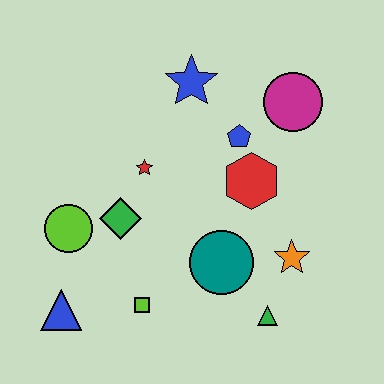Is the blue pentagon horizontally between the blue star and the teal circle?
No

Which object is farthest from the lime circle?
The magenta circle is farthest from the lime circle.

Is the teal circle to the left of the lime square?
No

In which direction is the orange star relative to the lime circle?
The orange star is to the right of the lime circle.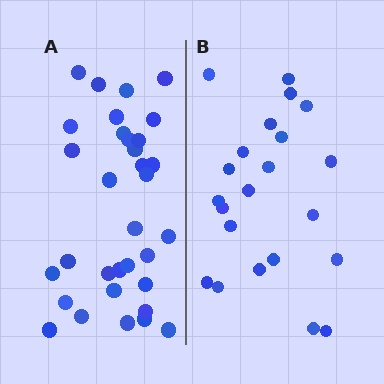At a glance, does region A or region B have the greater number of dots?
Region A (the left region) has more dots.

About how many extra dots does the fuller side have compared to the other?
Region A has roughly 12 or so more dots than region B.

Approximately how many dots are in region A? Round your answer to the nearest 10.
About 30 dots. (The exact count is 33, which rounds to 30.)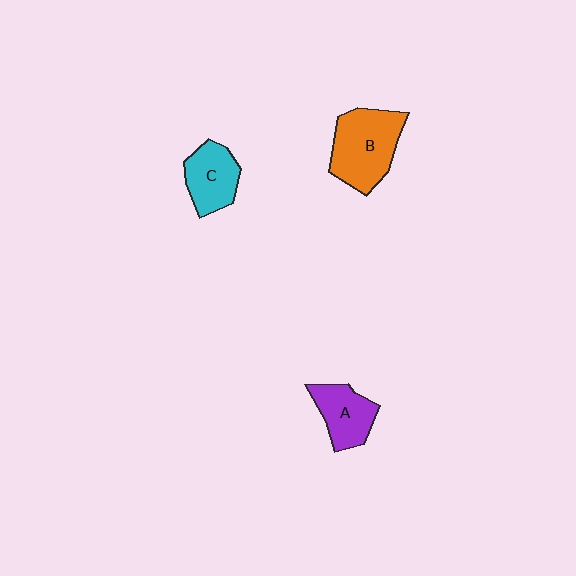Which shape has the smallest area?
Shape A (purple).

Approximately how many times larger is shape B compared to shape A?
Approximately 1.6 times.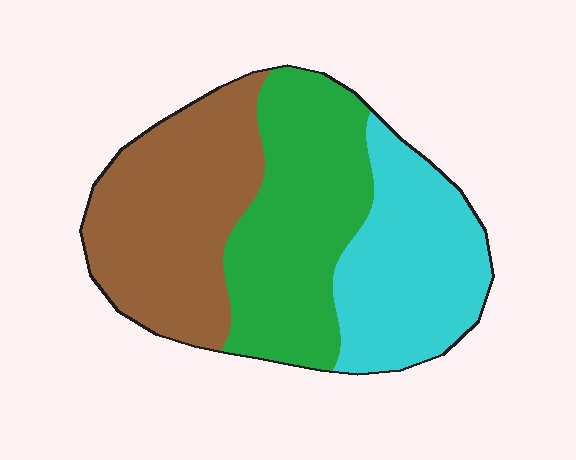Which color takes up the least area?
Cyan, at roughly 30%.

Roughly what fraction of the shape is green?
Green takes up about one third (1/3) of the shape.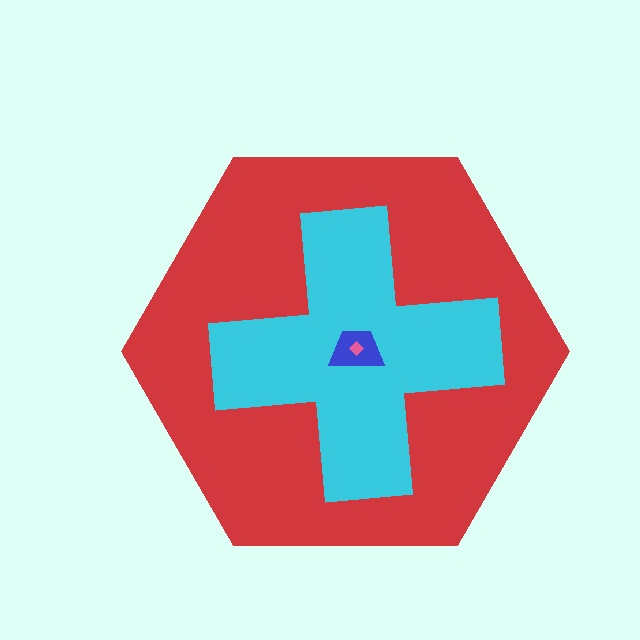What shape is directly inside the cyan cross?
The blue trapezoid.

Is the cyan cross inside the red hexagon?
Yes.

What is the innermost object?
The pink diamond.